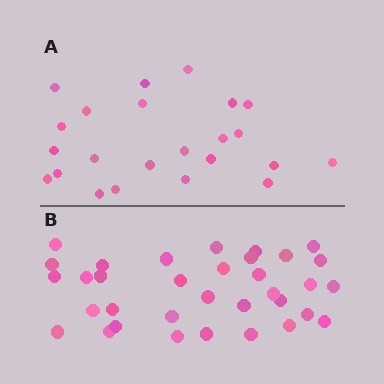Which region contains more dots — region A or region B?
Region B (the bottom region) has more dots.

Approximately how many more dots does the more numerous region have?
Region B has roughly 12 or so more dots than region A.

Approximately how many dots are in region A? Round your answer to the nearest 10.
About 20 dots. (The exact count is 23, which rounds to 20.)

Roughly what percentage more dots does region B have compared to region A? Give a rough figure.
About 50% more.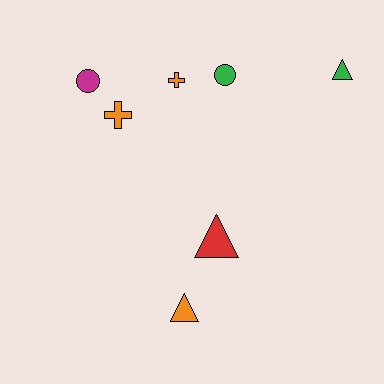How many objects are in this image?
There are 7 objects.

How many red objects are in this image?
There is 1 red object.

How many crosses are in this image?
There are 2 crosses.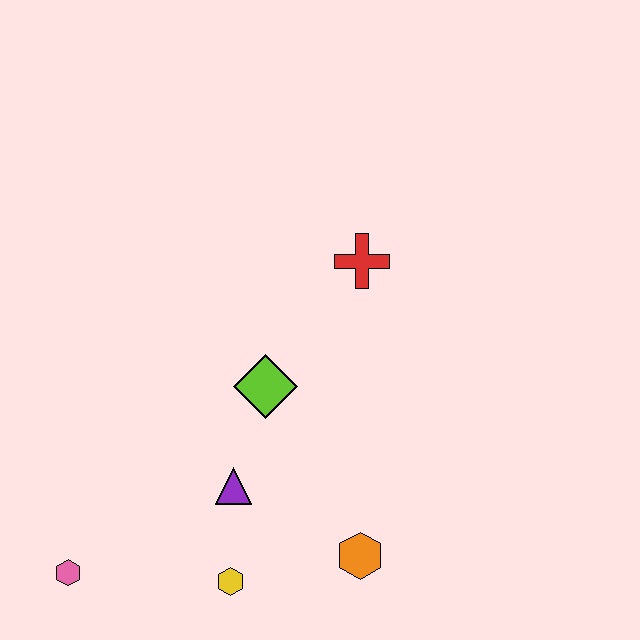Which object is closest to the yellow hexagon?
The purple triangle is closest to the yellow hexagon.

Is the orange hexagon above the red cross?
No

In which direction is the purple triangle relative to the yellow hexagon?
The purple triangle is above the yellow hexagon.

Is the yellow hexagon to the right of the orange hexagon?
No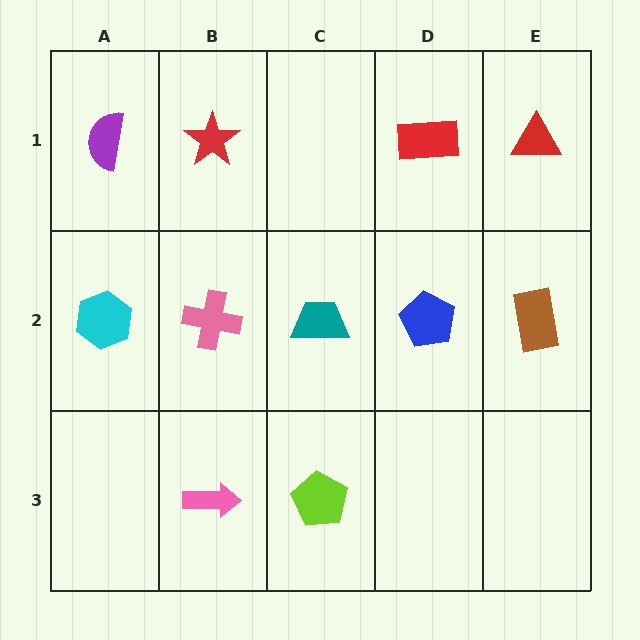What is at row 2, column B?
A pink cross.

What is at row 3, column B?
A pink arrow.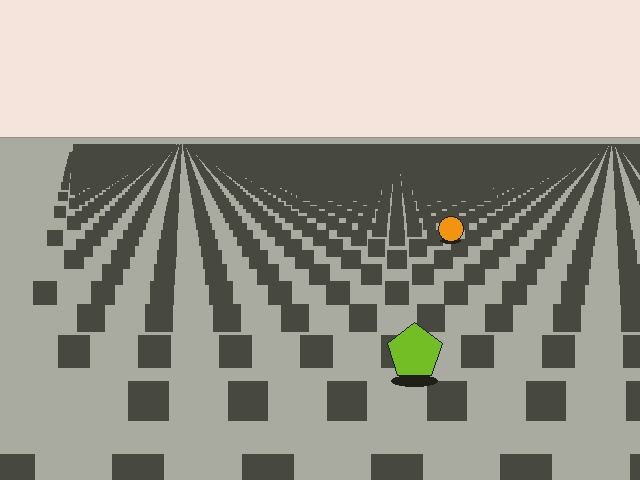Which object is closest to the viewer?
The lime pentagon is closest. The texture marks near it are larger and more spread out.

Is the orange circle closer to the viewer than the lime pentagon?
No. The lime pentagon is closer — you can tell from the texture gradient: the ground texture is coarser near it.